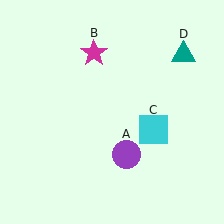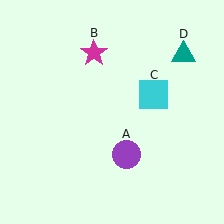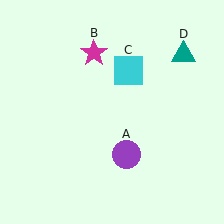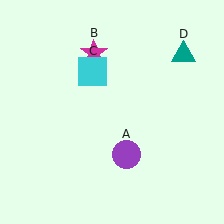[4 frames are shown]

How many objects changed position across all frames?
1 object changed position: cyan square (object C).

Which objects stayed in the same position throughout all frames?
Purple circle (object A) and magenta star (object B) and teal triangle (object D) remained stationary.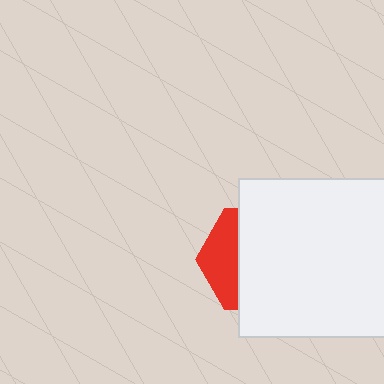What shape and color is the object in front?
The object in front is a white rectangle.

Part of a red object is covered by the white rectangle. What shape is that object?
It is a hexagon.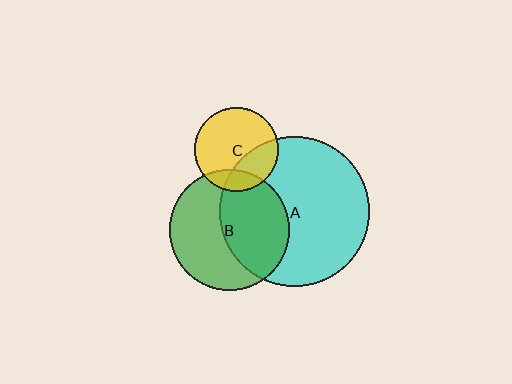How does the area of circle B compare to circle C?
Approximately 2.1 times.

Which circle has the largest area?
Circle A (cyan).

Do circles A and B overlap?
Yes.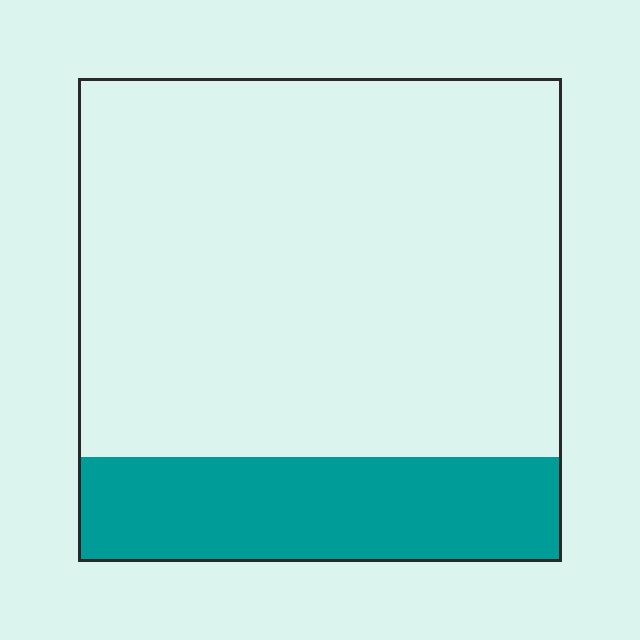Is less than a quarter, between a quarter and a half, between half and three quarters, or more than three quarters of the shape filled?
Less than a quarter.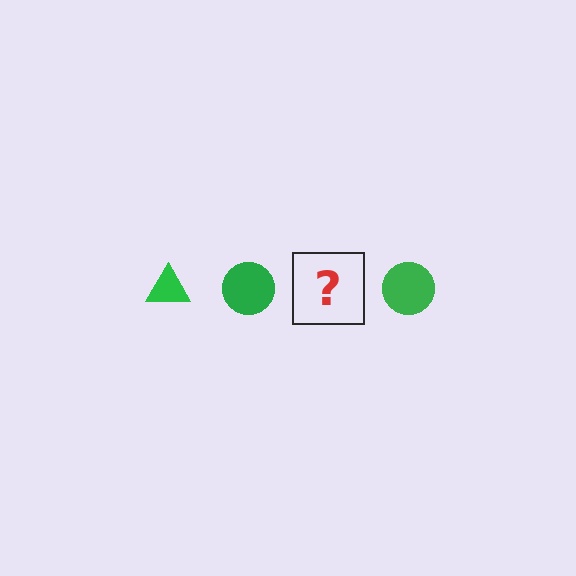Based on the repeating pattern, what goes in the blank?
The blank should be a green triangle.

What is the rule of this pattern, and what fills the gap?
The rule is that the pattern cycles through triangle, circle shapes in green. The gap should be filled with a green triangle.